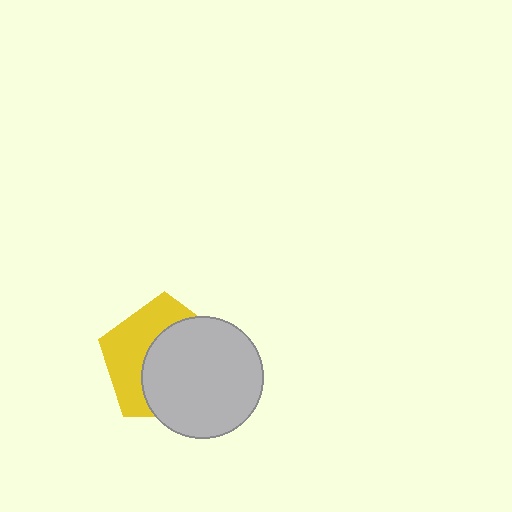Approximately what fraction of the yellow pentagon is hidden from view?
Roughly 58% of the yellow pentagon is hidden behind the light gray circle.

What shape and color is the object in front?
The object in front is a light gray circle.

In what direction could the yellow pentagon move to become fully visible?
The yellow pentagon could move toward the upper-left. That would shift it out from behind the light gray circle entirely.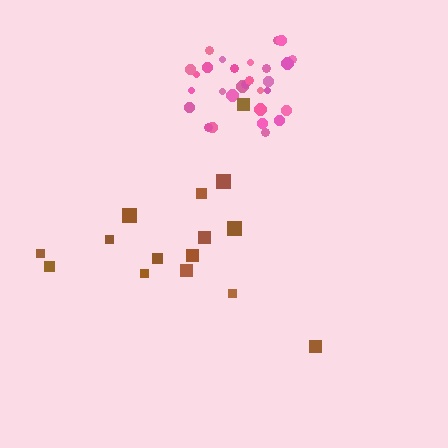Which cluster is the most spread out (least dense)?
Brown.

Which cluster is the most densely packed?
Pink.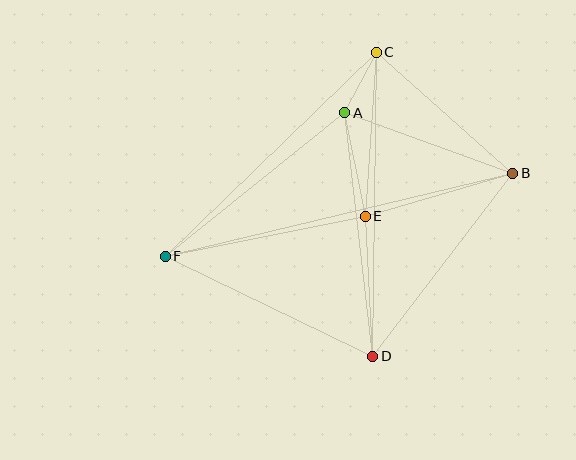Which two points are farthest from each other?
Points B and F are farthest from each other.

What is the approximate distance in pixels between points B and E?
The distance between B and E is approximately 154 pixels.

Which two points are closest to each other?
Points A and C are closest to each other.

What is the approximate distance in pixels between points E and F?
The distance between E and F is approximately 204 pixels.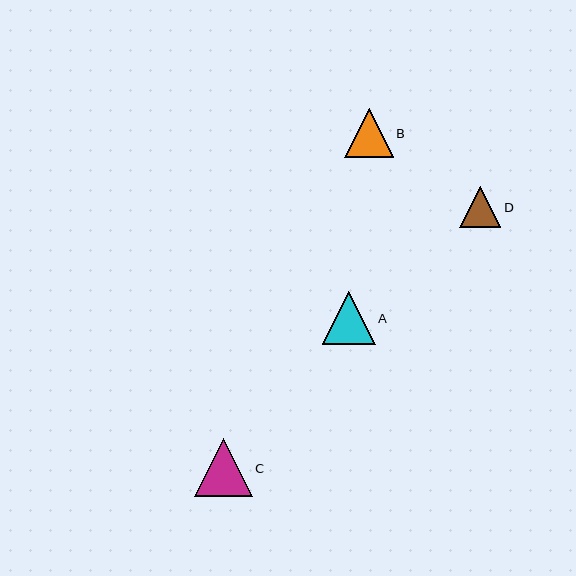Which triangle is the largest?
Triangle C is the largest with a size of approximately 58 pixels.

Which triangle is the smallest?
Triangle D is the smallest with a size of approximately 41 pixels.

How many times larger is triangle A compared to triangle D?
Triangle A is approximately 1.3 times the size of triangle D.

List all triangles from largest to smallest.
From largest to smallest: C, A, B, D.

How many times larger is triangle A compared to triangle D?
Triangle A is approximately 1.3 times the size of triangle D.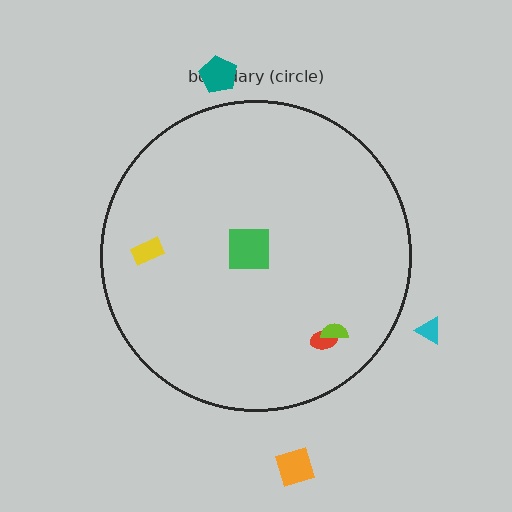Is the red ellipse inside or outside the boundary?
Inside.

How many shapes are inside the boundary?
4 inside, 3 outside.